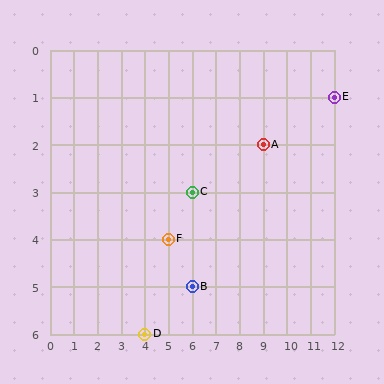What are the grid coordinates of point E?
Point E is at grid coordinates (12, 1).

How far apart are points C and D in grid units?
Points C and D are 2 columns and 3 rows apart (about 3.6 grid units diagonally).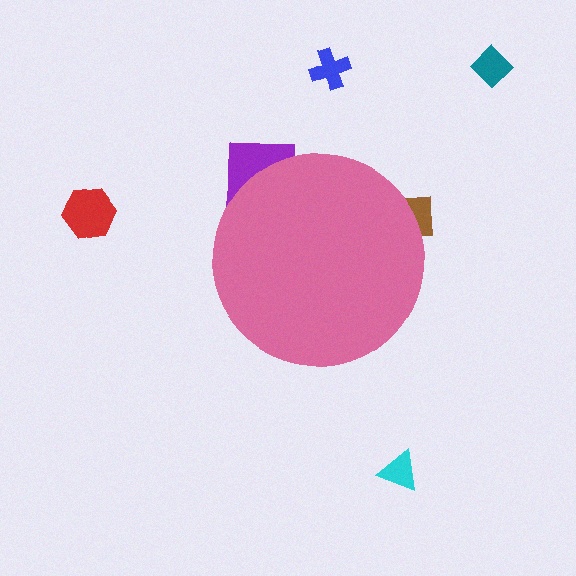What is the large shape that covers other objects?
A pink circle.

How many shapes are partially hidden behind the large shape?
2 shapes are partially hidden.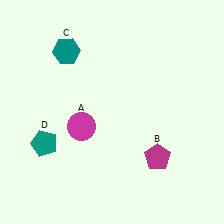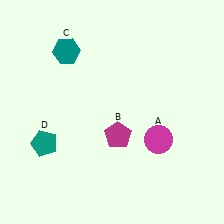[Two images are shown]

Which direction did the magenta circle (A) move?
The magenta circle (A) moved right.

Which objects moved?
The objects that moved are: the magenta circle (A), the magenta pentagon (B).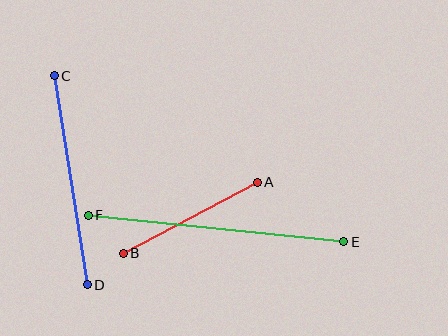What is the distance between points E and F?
The distance is approximately 257 pixels.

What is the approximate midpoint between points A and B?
The midpoint is at approximately (190, 218) pixels.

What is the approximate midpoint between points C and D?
The midpoint is at approximately (71, 180) pixels.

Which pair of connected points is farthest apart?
Points E and F are farthest apart.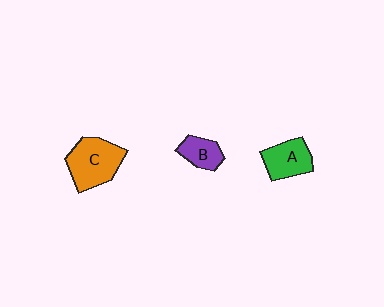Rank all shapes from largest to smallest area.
From largest to smallest: C (orange), A (green), B (purple).